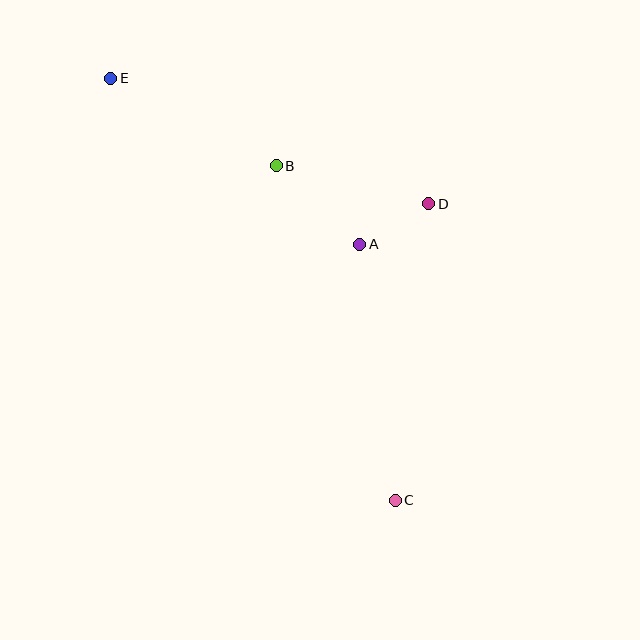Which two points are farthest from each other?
Points C and E are farthest from each other.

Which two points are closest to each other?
Points A and D are closest to each other.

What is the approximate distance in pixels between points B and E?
The distance between B and E is approximately 187 pixels.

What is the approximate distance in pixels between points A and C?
The distance between A and C is approximately 258 pixels.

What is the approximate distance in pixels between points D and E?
The distance between D and E is approximately 342 pixels.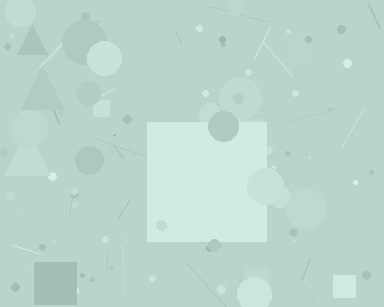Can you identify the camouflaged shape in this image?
The camouflaged shape is a square.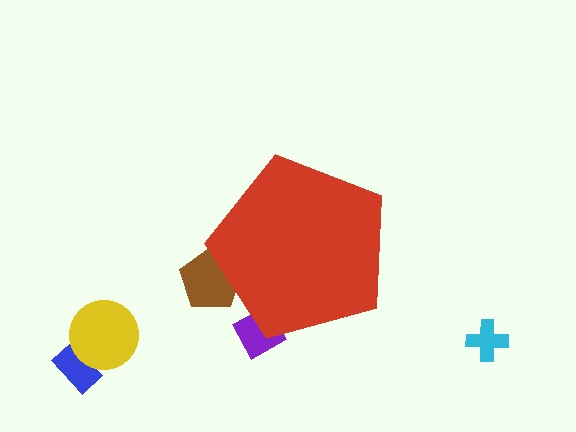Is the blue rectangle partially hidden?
No, the blue rectangle is fully visible.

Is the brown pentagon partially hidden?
Yes, the brown pentagon is partially hidden behind the red pentagon.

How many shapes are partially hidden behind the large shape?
2 shapes are partially hidden.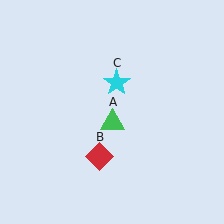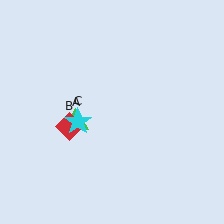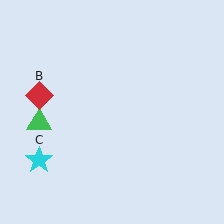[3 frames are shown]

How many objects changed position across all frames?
3 objects changed position: green triangle (object A), red diamond (object B), cyan star (object C).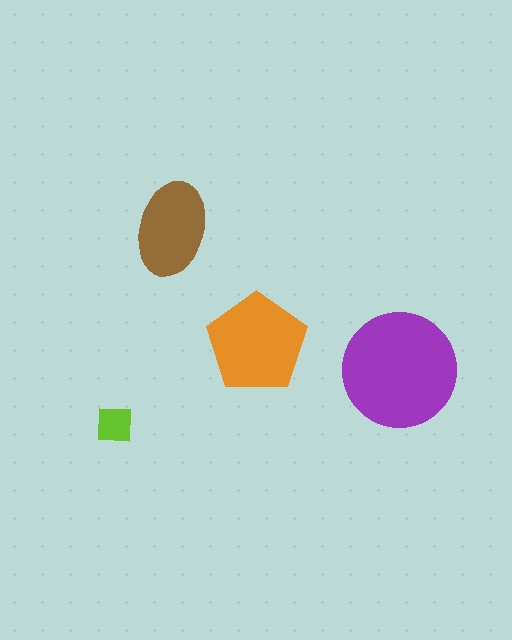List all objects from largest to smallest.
The purple circle, the orange pentagon, the brown ellipse, the lime square.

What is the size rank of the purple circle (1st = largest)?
1st.